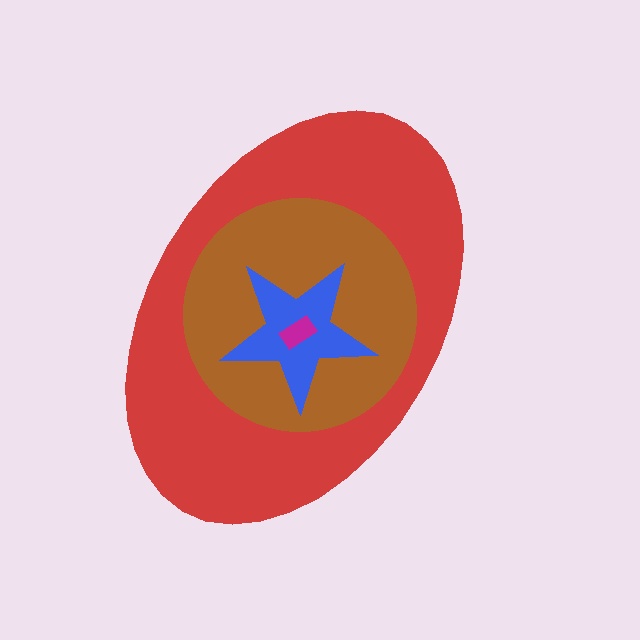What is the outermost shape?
The red ellipse.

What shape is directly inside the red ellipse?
The brown circle.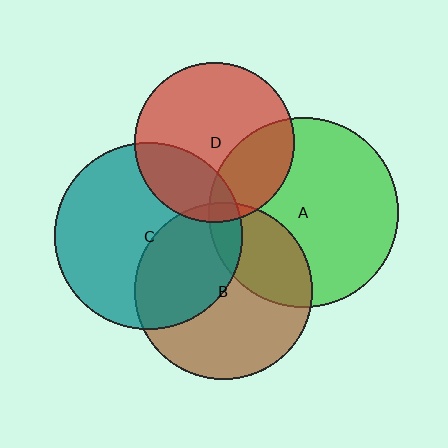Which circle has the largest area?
Circle A (green).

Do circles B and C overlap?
Yes.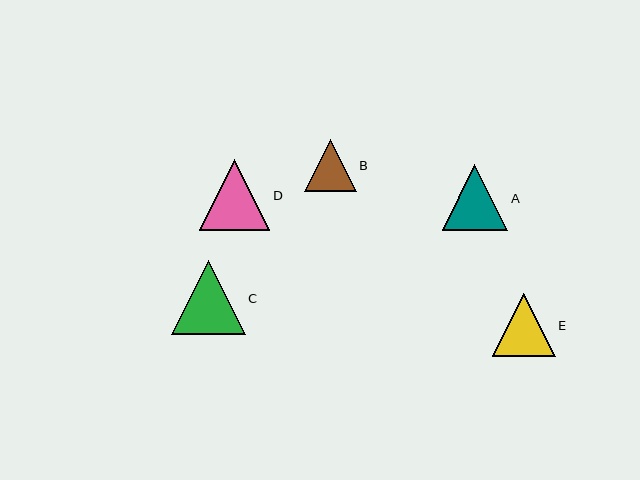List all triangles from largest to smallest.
From largest to smallest: C, D, A, E, B.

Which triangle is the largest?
Triangle C is the largest with a size of approximately 74 pixels.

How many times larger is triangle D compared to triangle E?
Triangle D is approximately 1.1 times the size of triangle E.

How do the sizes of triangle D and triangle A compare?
Triangle D and triangle A are approximately the same size.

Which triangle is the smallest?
Triangle B is the smallest with a size of approximately 52 pixels.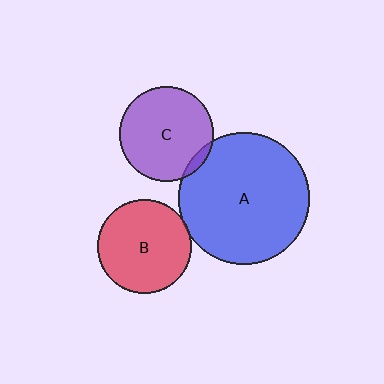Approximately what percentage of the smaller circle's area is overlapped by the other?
Approximately 5%.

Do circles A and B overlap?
Yes.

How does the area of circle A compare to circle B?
Approximately 2.0 times.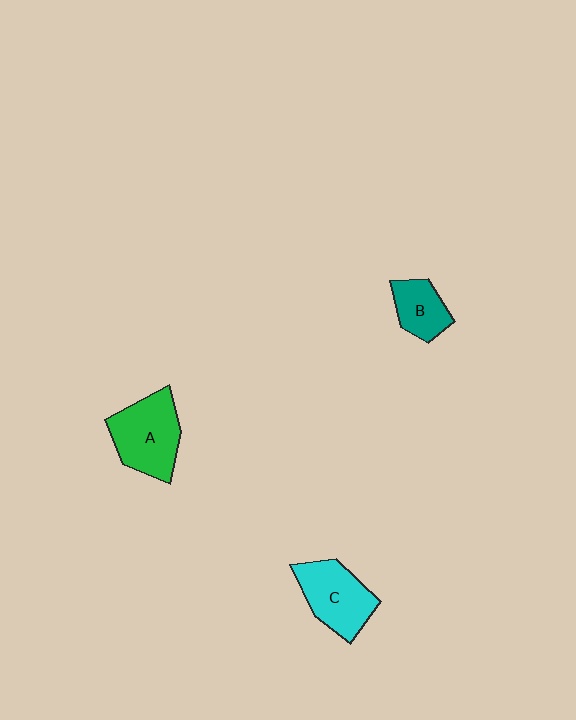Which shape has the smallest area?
Shape B (teal).